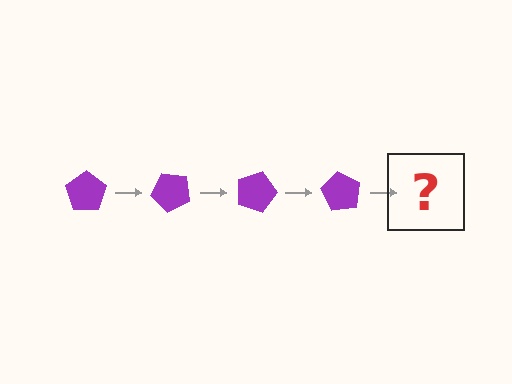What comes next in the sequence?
The next element should be a purple pentagon rotated 180 degrees.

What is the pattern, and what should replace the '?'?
The pattern is that the pentagon rotates 45 degrees each step. The '?' should be a purple pentagon rotated 180 degrees.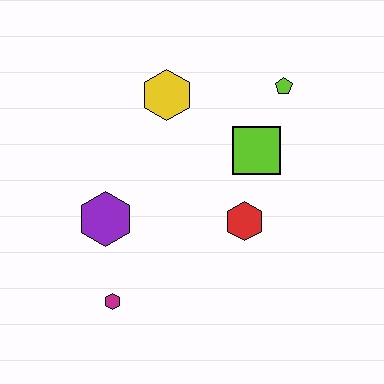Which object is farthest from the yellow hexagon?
The magenta hexagon is farthest from the yellow hexagon.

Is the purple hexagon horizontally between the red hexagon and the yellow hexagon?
No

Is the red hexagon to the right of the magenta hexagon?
Yes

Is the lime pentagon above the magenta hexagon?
Yes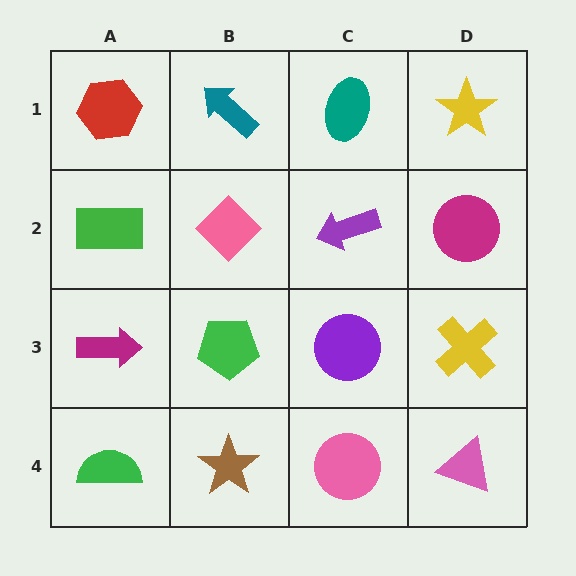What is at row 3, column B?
A green pentagon.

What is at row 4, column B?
A brown star.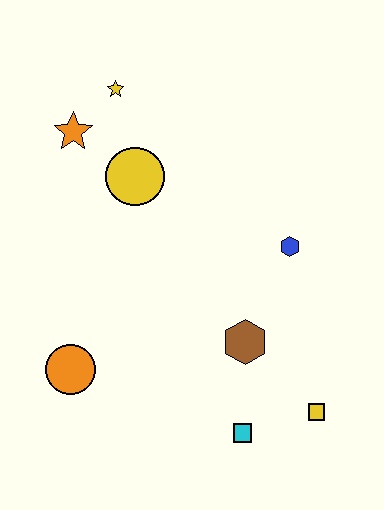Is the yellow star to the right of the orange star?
Yes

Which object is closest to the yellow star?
The orange star is closest to the yellow star.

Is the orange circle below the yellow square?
No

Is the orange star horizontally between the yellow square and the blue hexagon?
No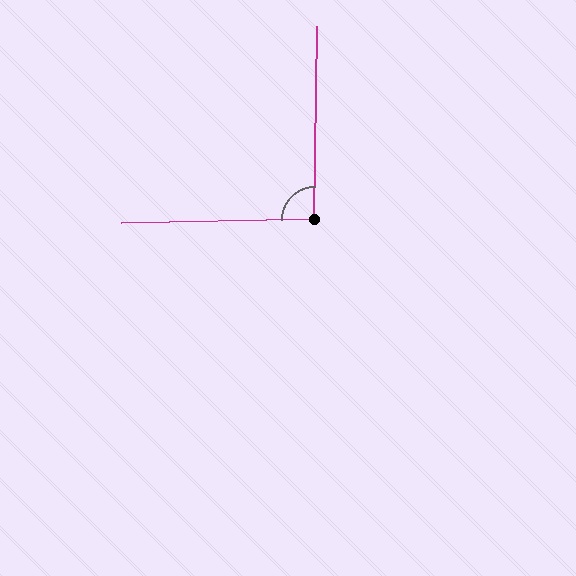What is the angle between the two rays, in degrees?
Approximately 92 degrees.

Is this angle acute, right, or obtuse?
It is approximately a right angle.